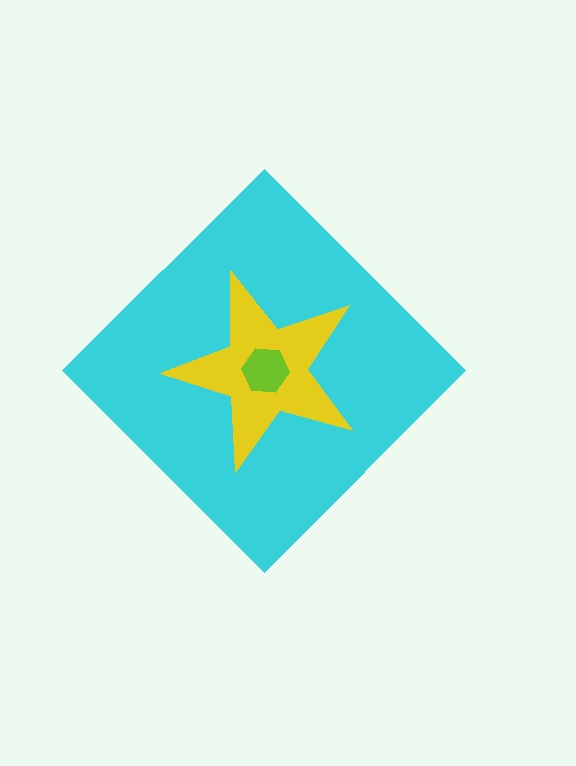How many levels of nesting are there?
3.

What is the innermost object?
The lime hexagon.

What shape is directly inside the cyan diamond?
The yellow star.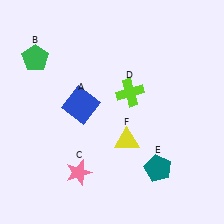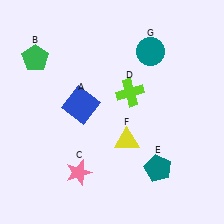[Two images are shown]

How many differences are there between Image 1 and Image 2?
There is 1 difference between the two images.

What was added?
A teal circle (G) was added in Image 2.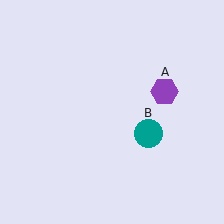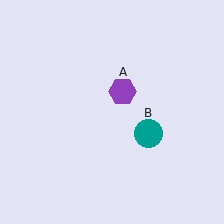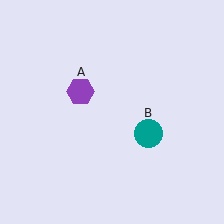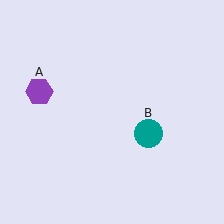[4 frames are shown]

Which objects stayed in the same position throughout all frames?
Teal circle (object B) remained stationary.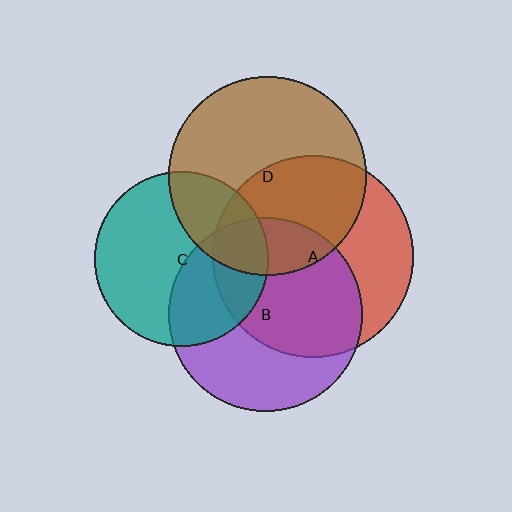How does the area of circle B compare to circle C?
Approximately 1.2 times.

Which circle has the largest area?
Circle A (red).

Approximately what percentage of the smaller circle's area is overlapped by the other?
Approximately 55%.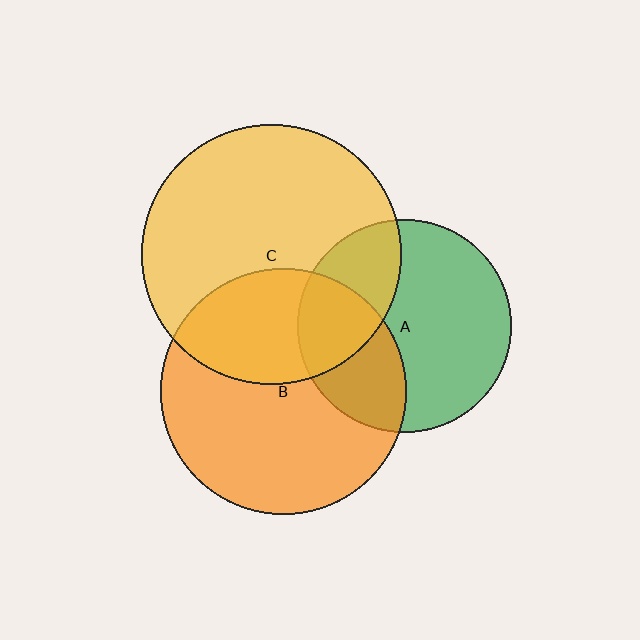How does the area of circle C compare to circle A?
Approximately 1.5 times.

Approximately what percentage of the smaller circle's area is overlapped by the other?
Approximately 35%.